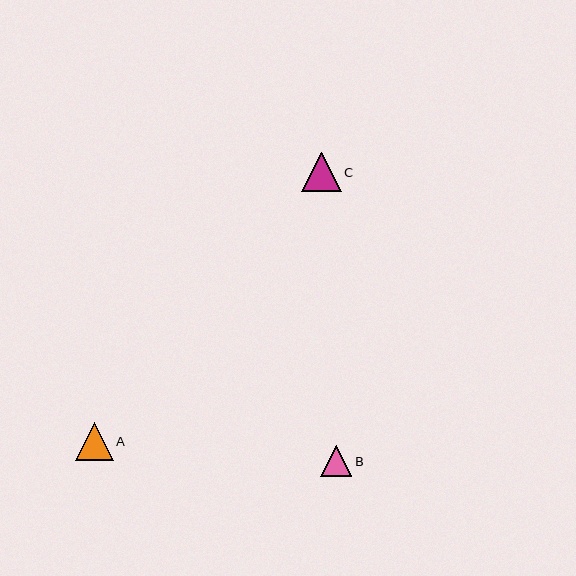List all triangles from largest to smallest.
From largest to smallest: C, A, B.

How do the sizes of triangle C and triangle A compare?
Triangle C and triangle A are approximately the same size.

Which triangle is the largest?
Triangle C is the largest with a size of approximately 40 pixels.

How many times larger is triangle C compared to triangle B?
Triangle C is approximately 1.3 times the size of triangle B.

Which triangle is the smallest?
Triangle B is the smallest with a size of approximately 31 pixels.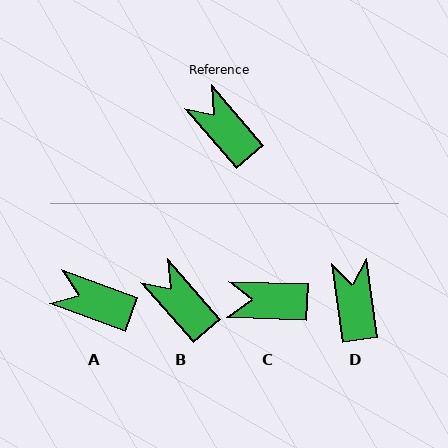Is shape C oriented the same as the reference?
No, it is off by about 47 degrees.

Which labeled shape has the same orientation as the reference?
B.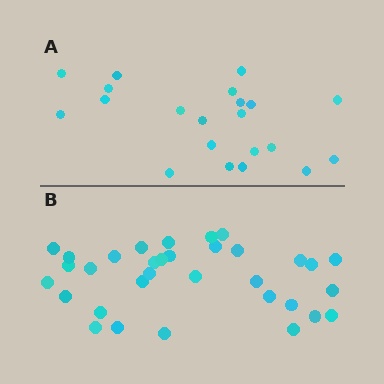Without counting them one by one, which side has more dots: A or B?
Region B (the bottom region) has more dots.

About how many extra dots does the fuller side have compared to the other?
Region B has roughly 12 or so more dots than region A.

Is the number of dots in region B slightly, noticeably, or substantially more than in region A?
Region B has substantially more. The ratio is roughly 1.6 to 1.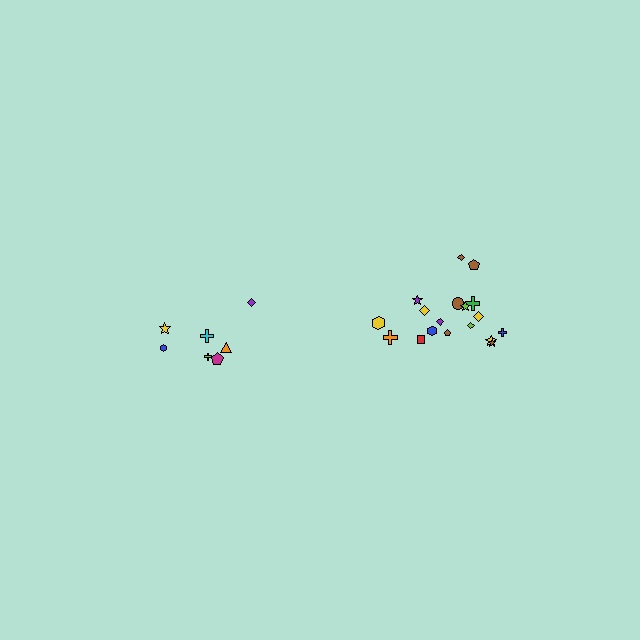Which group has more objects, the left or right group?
The right group.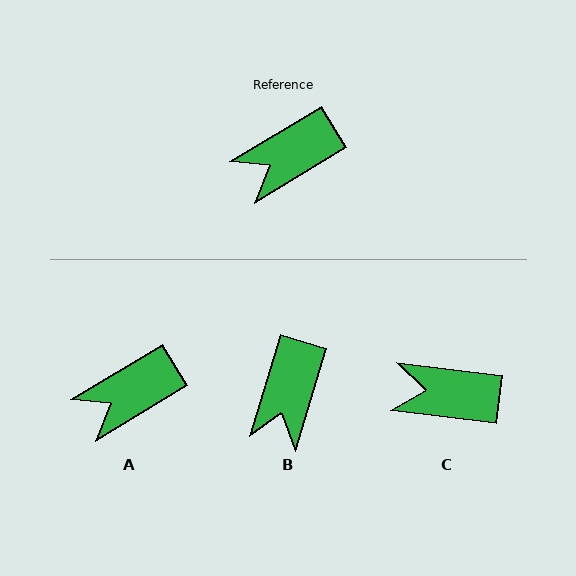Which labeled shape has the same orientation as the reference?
A.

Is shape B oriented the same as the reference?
No, it is off by about 42 degrees.